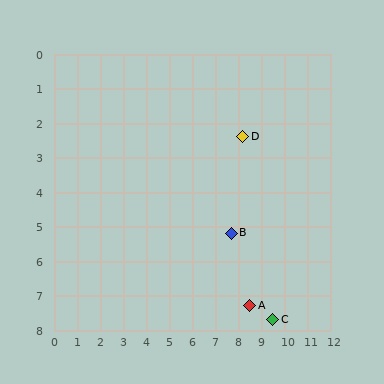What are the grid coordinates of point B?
Point B is at approximately (7.7, 5.2).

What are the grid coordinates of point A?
Point A is at approximately (8.5, 7.3).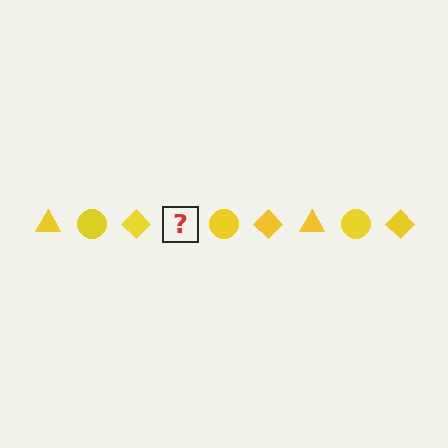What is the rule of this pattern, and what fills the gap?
The rule is that the pattern cycles through triangle, circle, diamond shapes in yellow. The gap should be filled with a yellow triangle.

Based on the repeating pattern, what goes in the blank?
The blank should be a yellow triangle.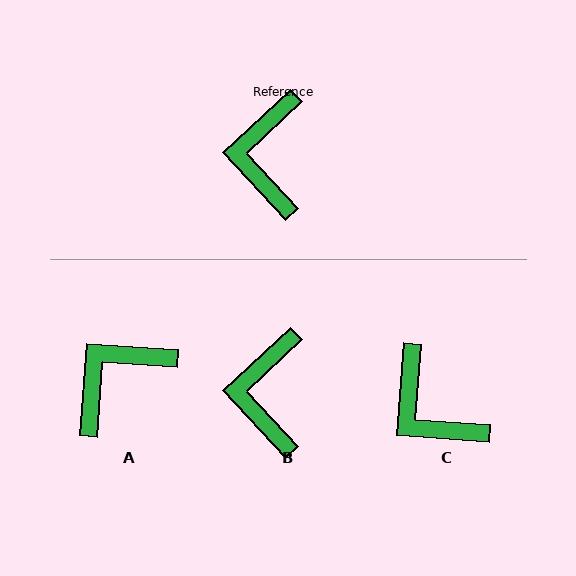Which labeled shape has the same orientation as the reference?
B.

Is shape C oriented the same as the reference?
No, it is off by about 43 degrees.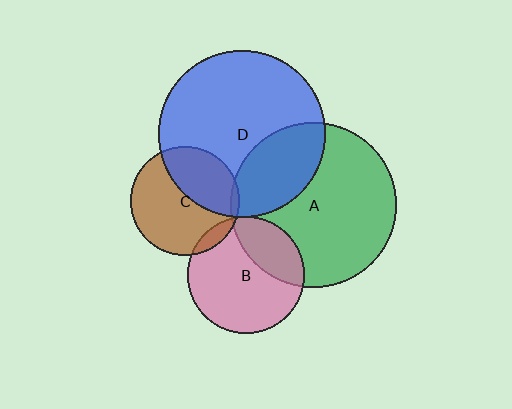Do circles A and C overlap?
Yes.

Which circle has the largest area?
Circle D (blue).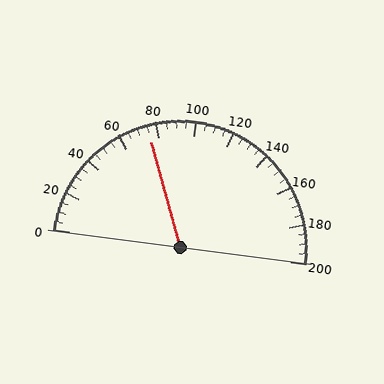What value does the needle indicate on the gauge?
The needle indicates approximately 75.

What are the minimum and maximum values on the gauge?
The gauge ranges from 0 to 200.